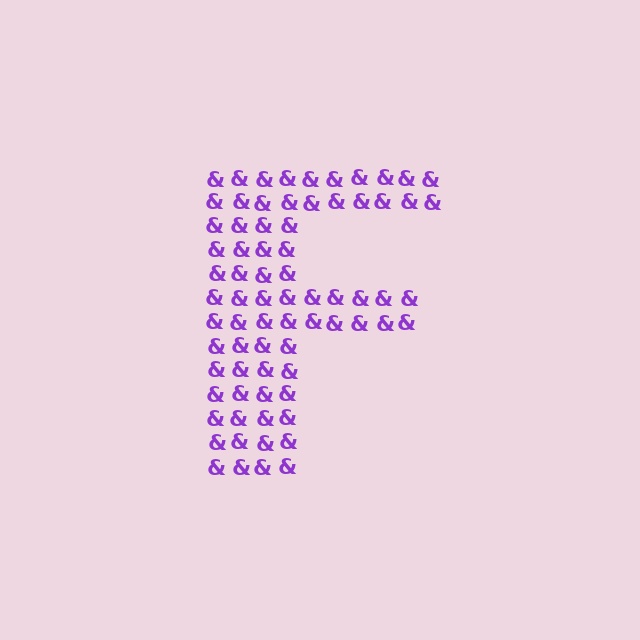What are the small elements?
The small elements are ampersands.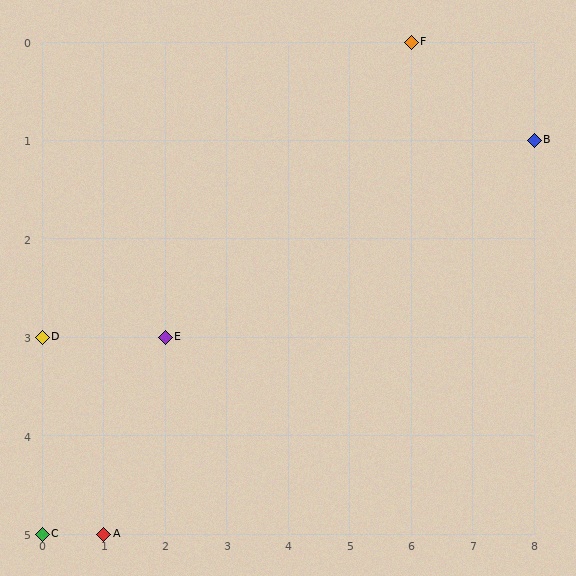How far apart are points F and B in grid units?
Points F and B are 2 columns and 1 row apart (about 2.2 grid units diagonally).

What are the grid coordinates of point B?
Point B is at grid coordinates (8, 1).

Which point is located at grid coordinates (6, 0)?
Point F is at (6, 0).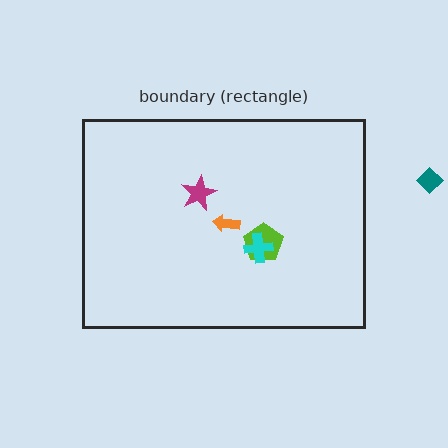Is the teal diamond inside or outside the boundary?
Outside.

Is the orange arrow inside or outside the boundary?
Inside.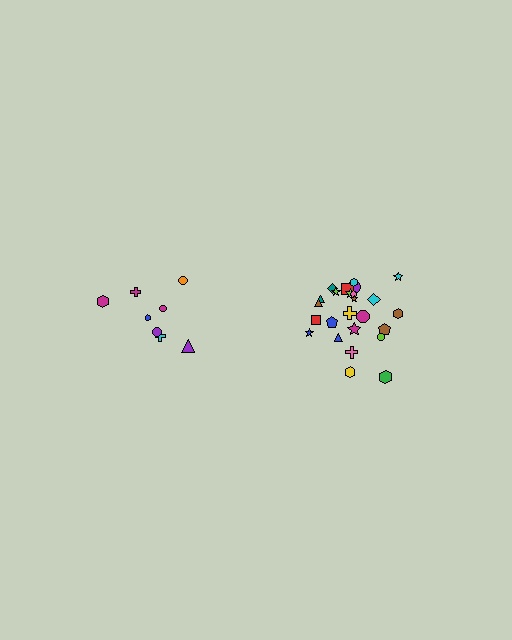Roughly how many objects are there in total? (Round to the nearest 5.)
Roughly 35 objects in total.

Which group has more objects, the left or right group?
The right group.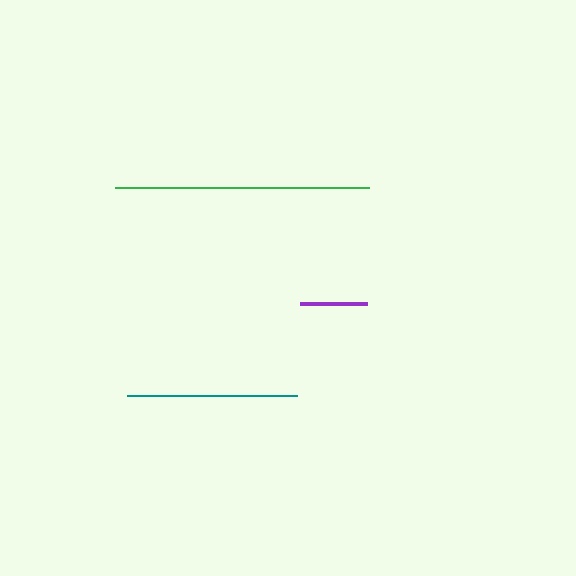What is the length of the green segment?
The green segment is approximately 254 pixels long.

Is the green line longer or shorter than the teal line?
The green line is longer than the teal line.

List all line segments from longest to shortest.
From longest to shortest: green, teal, purple.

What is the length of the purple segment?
The purple segment is approximately 68 pixels long.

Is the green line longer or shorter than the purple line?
The green line is longer than the purple line.